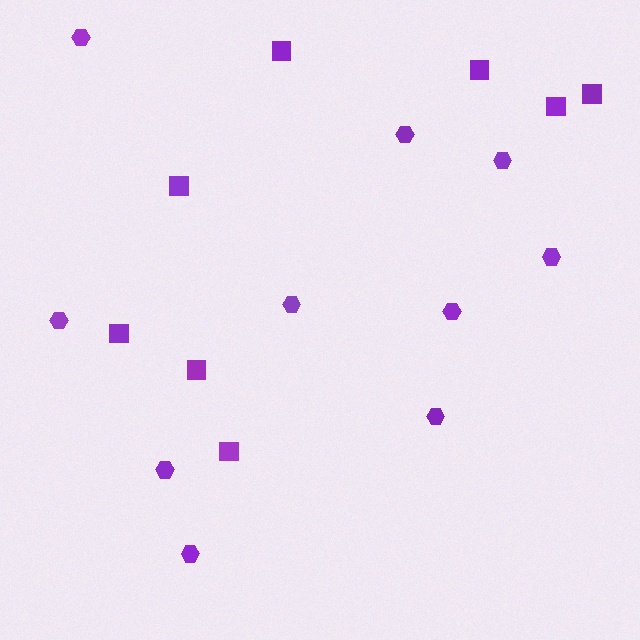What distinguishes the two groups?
There are 2 groups: one group of hexagons (10) and one group of squares (8).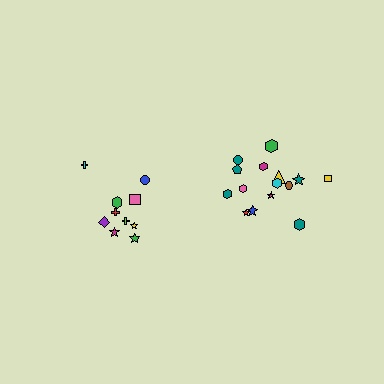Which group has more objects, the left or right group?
The right group.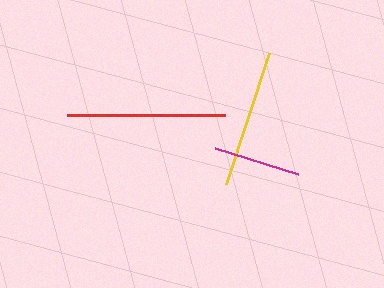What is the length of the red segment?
The red segment is approximately 158 pixels long.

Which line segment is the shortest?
The magenta line is the shortest at approximately 87 pixels.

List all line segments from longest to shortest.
From longest to shortest: red, yellow, magenta.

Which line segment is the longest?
The red line is the longest at approximately 158 pixels.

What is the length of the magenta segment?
The magenta segment is approximately 87 pixels long.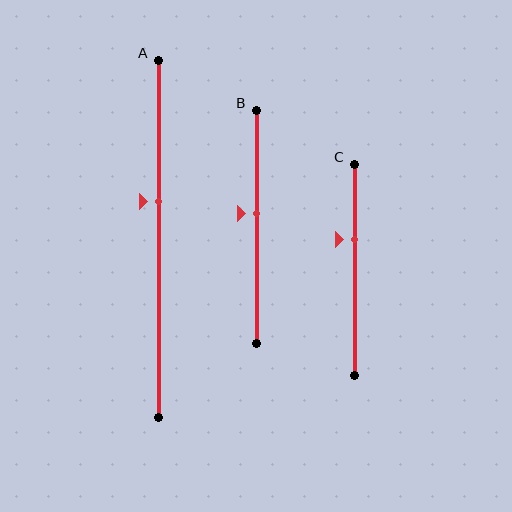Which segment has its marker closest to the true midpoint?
Segment B has its marker closest to the true midpoint.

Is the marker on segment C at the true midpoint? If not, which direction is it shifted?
No, the marker on segment C is shifted upward by about 15% of the segment length.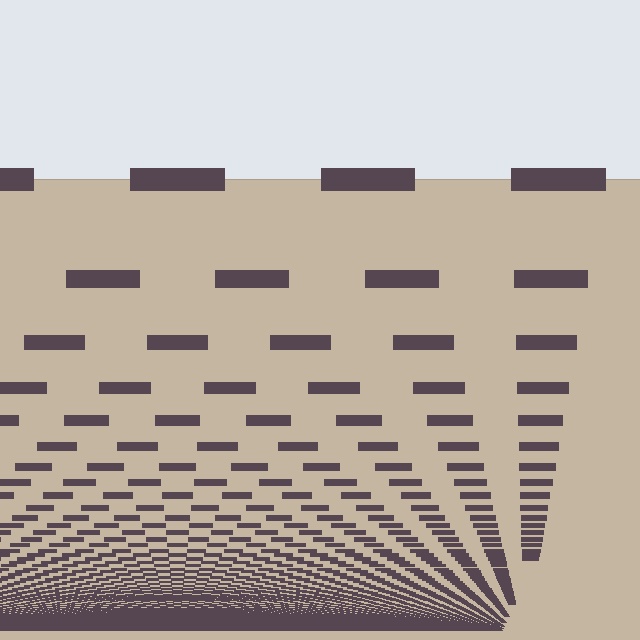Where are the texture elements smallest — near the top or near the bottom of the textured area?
Near the bottom.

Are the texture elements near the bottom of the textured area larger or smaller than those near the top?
Smaller. The gradient is inverted — elements near the bottom are smaller and denser.